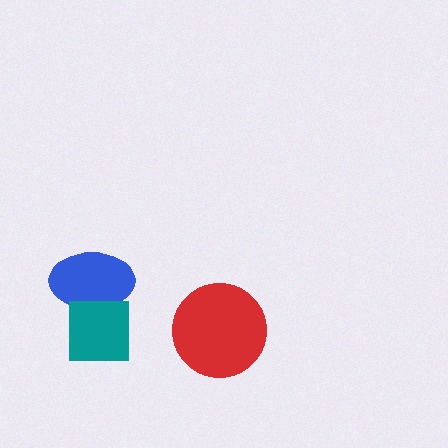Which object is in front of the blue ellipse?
The teal square is in front of the blue ellipse.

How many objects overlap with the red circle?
0 objects overlap with the red circle.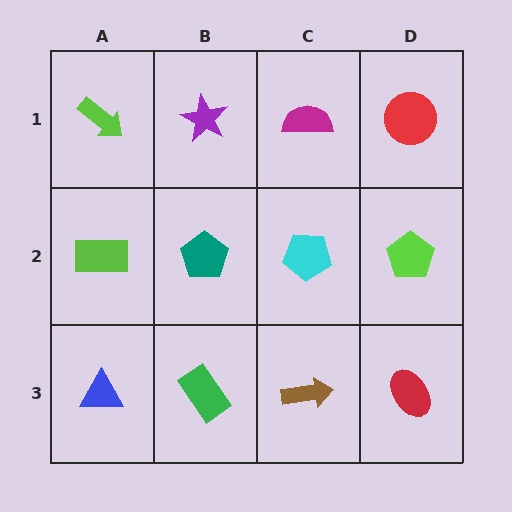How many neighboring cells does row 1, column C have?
3.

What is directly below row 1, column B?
A teal pentagon.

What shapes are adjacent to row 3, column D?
A lime pentagon (row 2, column D), a brown arrow (row 3, column C).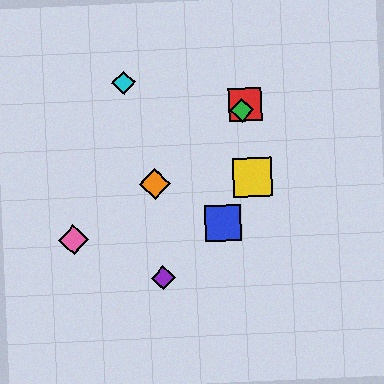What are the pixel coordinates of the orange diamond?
The orange diamond is at (155, 184).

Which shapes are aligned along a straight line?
The red square, the green diamond, the purple diamond are aligned along a straight line.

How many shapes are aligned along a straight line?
3 shapes (the red square, the green diamond, the purple diamond) are aligned along a straight line.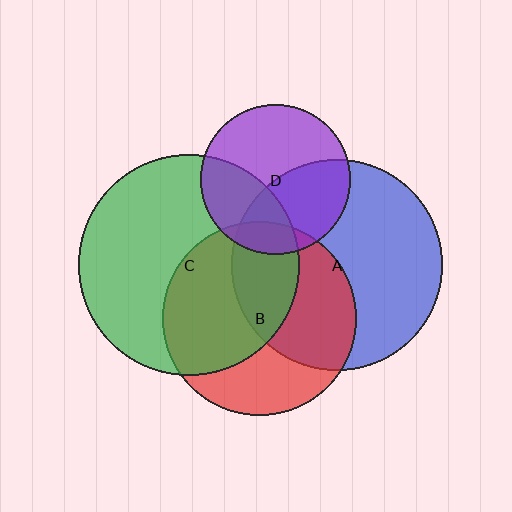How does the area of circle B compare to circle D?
Approximately 1.7 times.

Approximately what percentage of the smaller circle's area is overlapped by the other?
Approximately 20%.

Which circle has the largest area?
Circle C (green).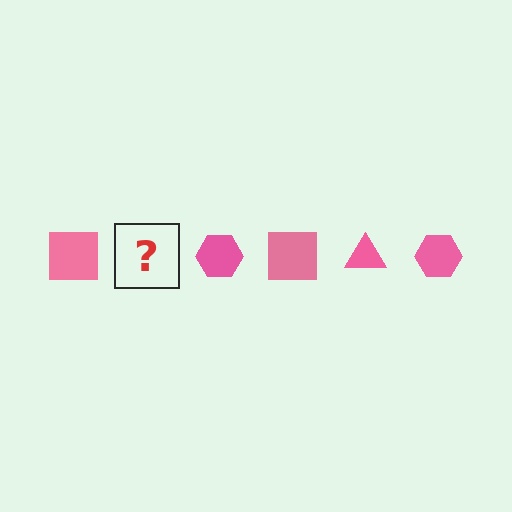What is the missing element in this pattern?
The missing element is a pink triangle.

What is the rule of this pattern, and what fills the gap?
The rule is that the pattern cycles through square, triangle, hexagon shapes in pink. The gap should be filled with a pink triangle.